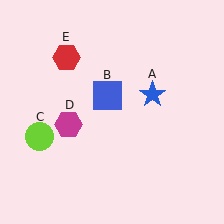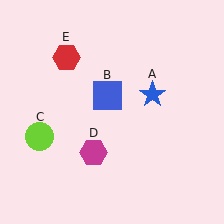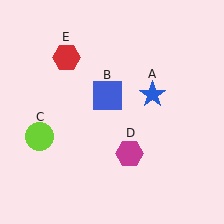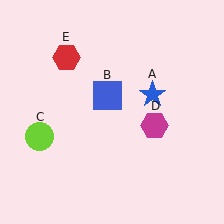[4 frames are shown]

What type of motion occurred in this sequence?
The magenta hexagon (object D) rotated counterclockwise around the center of the scene.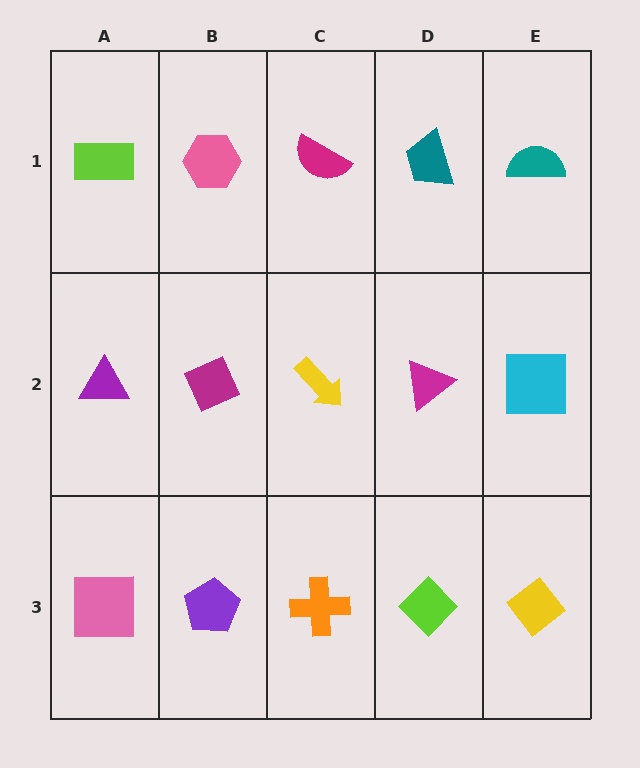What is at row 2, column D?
A magenta triangle.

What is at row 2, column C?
A yellow arrow.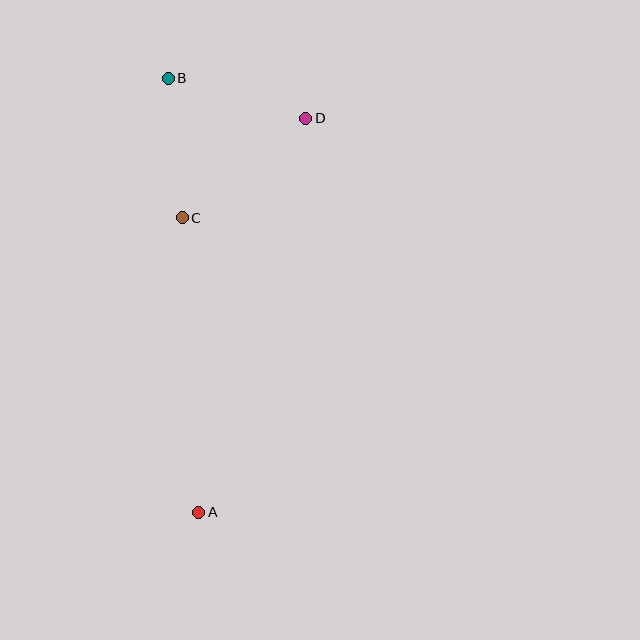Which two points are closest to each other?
Points B and C are closest to each other.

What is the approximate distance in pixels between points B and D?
The distance between B and D is approximately 143 pixels.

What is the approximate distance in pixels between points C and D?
The distance between C and D is approximately 158 pixels.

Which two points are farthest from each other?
Points A and B are farthest from each other.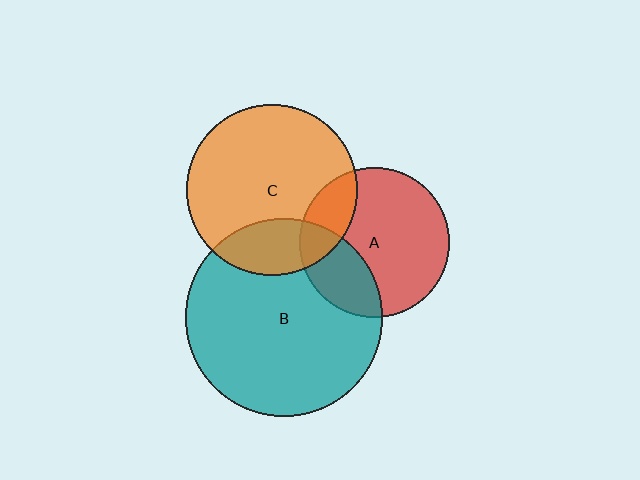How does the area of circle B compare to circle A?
Approximately 1.7 times.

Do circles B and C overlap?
Yes.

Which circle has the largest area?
Circle B (teal).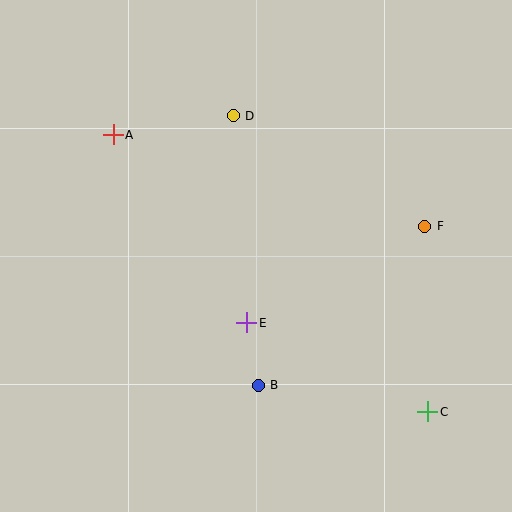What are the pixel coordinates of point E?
Point E is at (247, 323).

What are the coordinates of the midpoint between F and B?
The midpoint between F and B is at (342, 306).